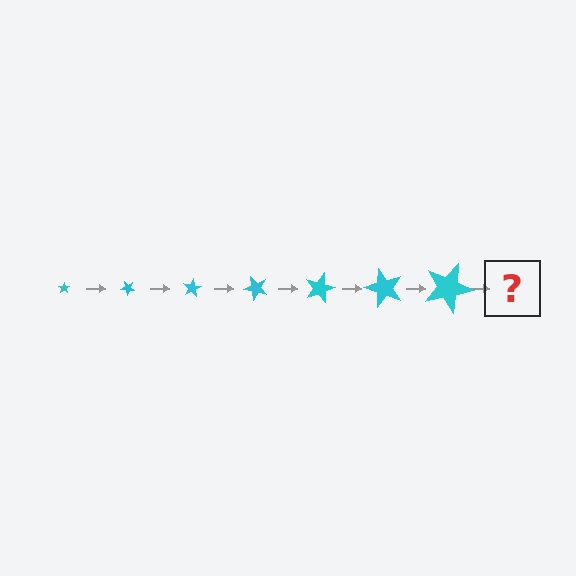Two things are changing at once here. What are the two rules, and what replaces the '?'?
The two rules are that the star grows larger each step and it rotates 40 degrees each step. The '?' should be a star, larger than the previous one and rotated 280 degrees from the start.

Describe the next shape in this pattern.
It should be a star, larger than the previous one and rotated 280 degrees from the start.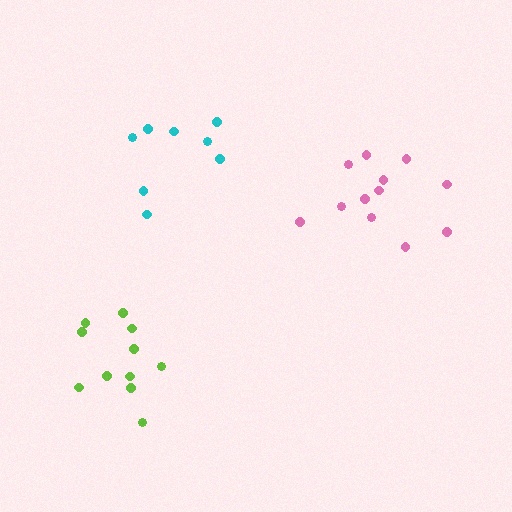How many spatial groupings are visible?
There are 3 spatial groupings.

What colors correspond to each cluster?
The clusters are colored: pink, cyan, lime.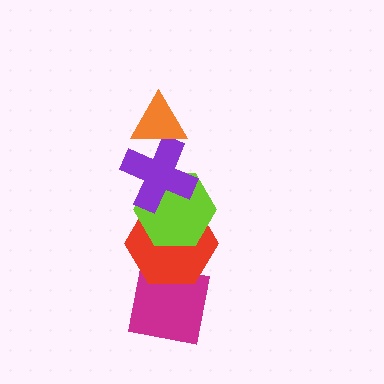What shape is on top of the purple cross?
The orange triangle is on top of the purple cross.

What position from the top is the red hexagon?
The red hexagon is 4th from the top.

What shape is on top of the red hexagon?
The lime hexagon is on top of the red hexagon.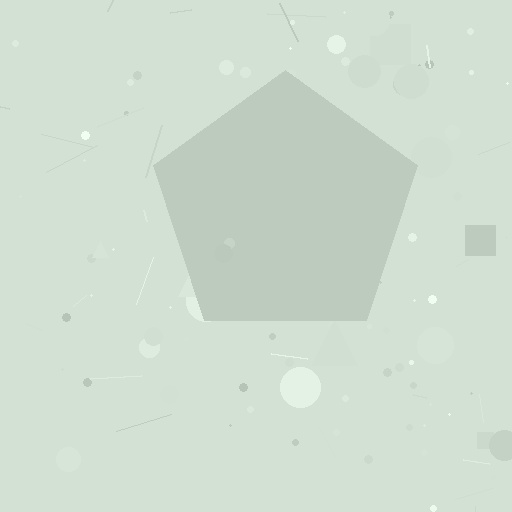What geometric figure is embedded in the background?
A pentagon is embedded in the background.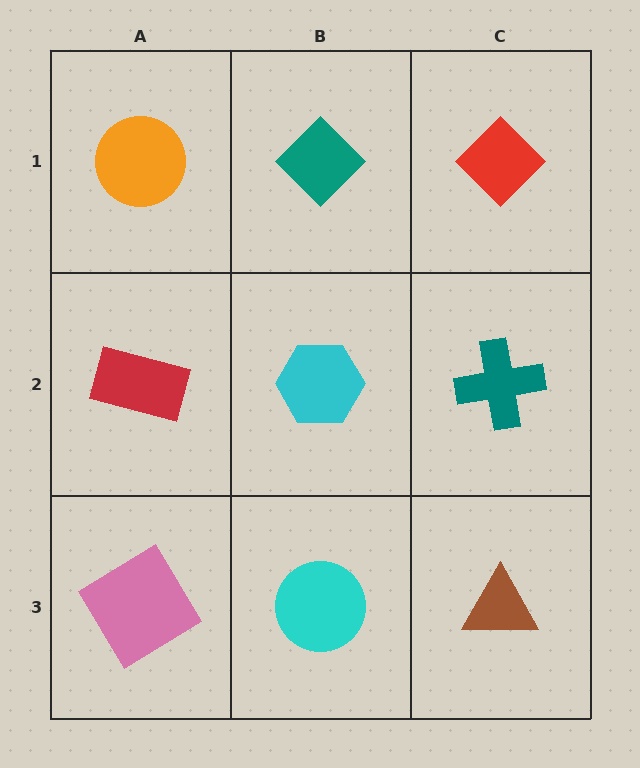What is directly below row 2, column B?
A cyan circle.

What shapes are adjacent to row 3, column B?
A cyan hexagon (row 2, column B), a pink diamond (row 3, column A), a brown triangle (row 3, column C).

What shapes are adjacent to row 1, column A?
A red rectangle (row 2, column A), a teal diamond (row 1, column B).